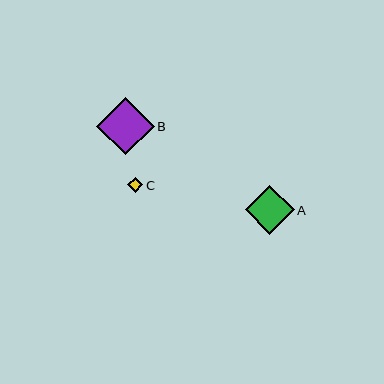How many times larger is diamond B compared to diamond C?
Diamond B is approximately 3.8 times the size of diamond C.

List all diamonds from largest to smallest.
From largest to smallest: B, A, C.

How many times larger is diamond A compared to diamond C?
Diamond A is approximately 3.2 times the size of diamond C.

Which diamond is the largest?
Diamond B is the largest with a size of approximately 58 pixels.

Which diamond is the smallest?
Diamond C is the smallest with a size of approximately 15 pixels.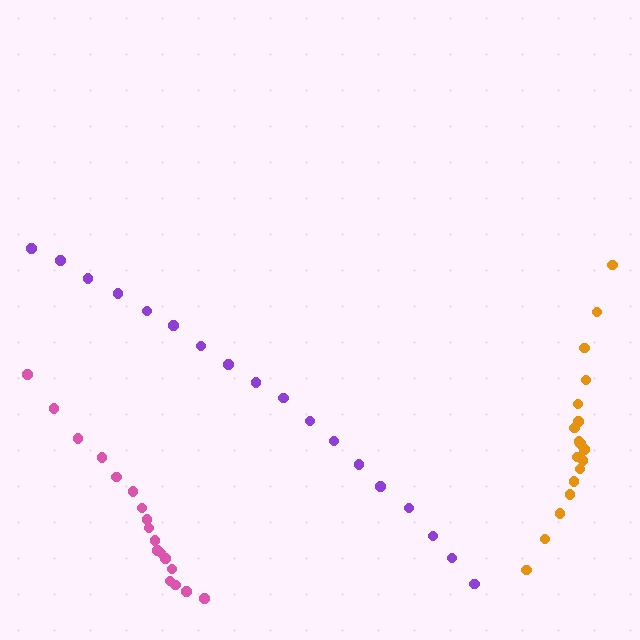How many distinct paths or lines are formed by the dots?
There are 3 distinct paths.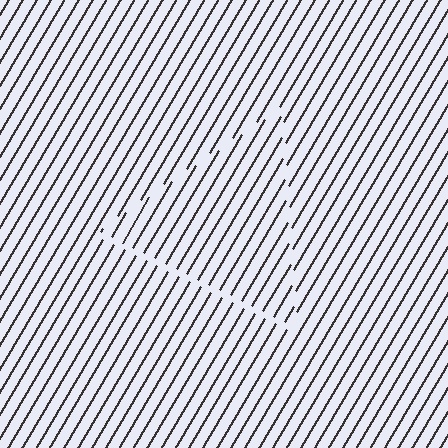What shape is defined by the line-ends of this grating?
An illusory triangle. The interior of the shape contains the same grating, shifted by half a period — the contour is defined by the phase discontinuity where line-ends from the inner and outer gratings abut.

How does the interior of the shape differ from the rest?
The interior of the shape contains the same grating, shifted by half a period — the contour is defined by the phase discontinuity where line-ends from the inner and outer gratings abut.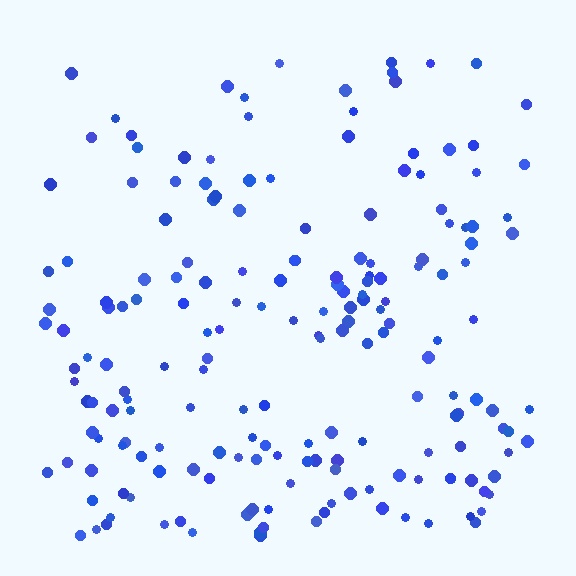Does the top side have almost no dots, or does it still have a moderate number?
Still a moderate number, just noticeably fewer than the bottom.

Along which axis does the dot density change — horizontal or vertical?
Vertical.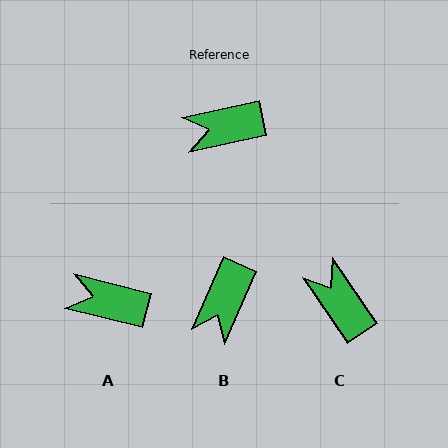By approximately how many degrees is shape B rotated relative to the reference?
Approximately 54 degrees counter-clockwise.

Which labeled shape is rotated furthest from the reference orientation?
C, about 67 degrees away.